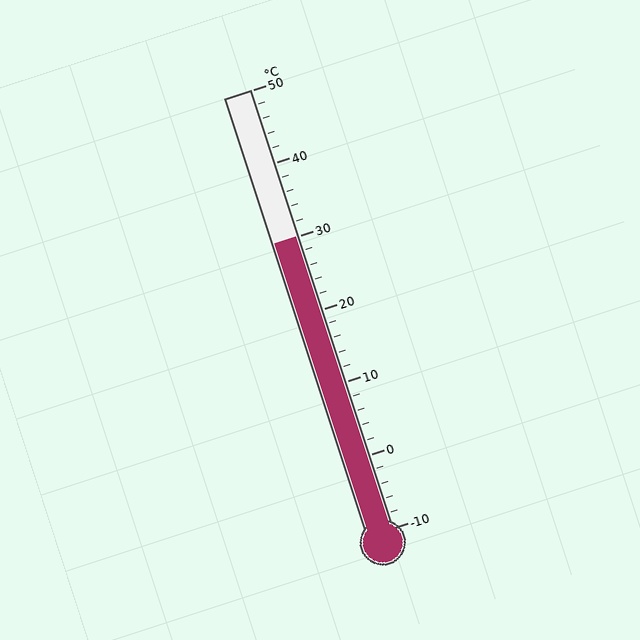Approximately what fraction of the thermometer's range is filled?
The thermometer is filled to approximately 65% of its range.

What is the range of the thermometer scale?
The thermometer scale ranges from -10°C to 50°C.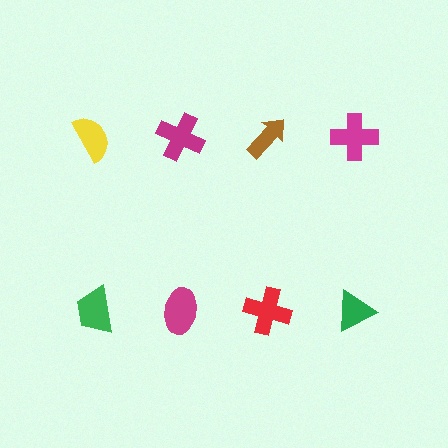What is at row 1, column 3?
A brown arrow.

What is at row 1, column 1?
A yellow semicircle.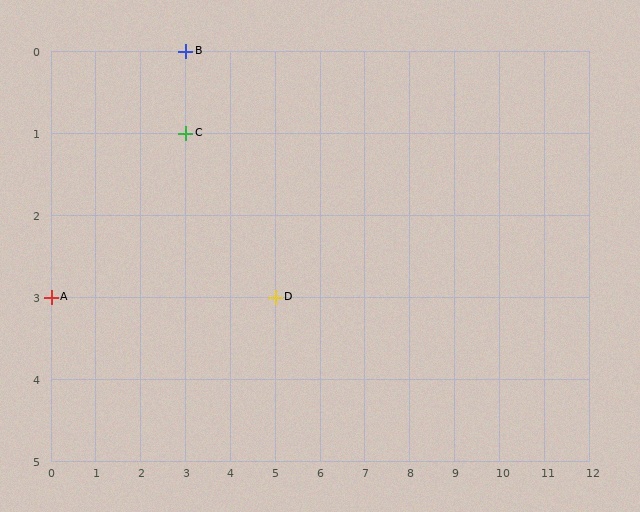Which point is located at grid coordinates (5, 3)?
Point D is at (5, 3).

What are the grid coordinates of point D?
Point D is at grid coordinates (5, 3).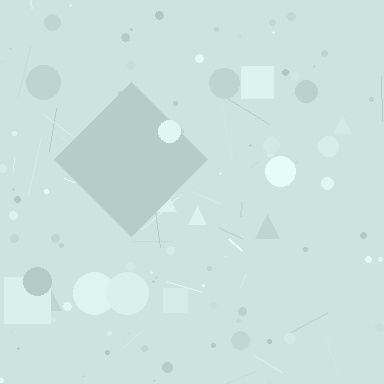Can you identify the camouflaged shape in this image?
The camouflaged shape is a diamond.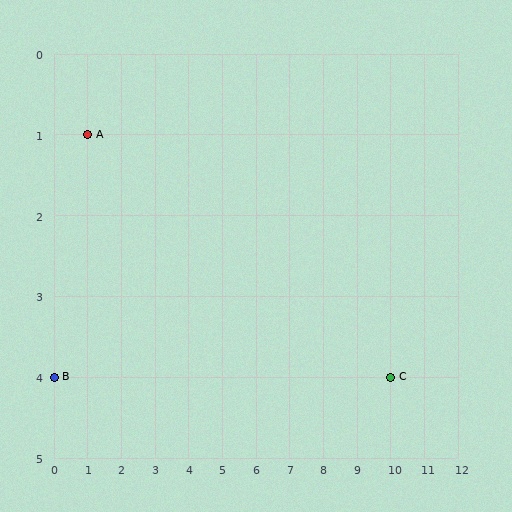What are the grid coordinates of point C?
Point C is at grid coordinates (10, 4).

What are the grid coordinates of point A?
Point A is at grid coordinates (1, 1).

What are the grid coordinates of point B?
Point B is at grid coordinates (0, 4).